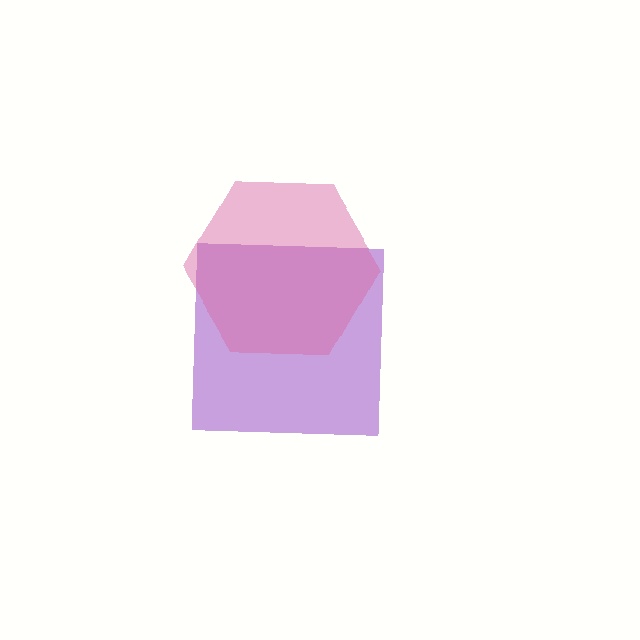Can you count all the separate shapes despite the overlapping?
Yes, there are 2 separate shapes.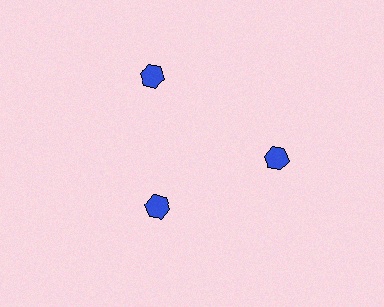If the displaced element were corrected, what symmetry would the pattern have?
It would have 3-fold rotational symmetry — the pattern would map onto itself every 120 degrees.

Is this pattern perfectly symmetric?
No. The 3 blue hexagons are arranged in a ring, but one element near the 7 o'clock position is pulled inward toward the center, breaking the 3-fold rotational symmetry.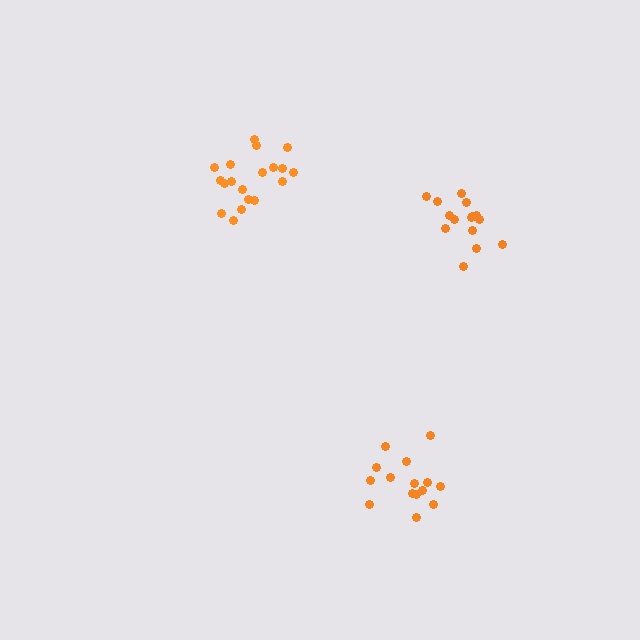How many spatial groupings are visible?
There are 3 spatial groupings.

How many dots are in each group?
Group 1: 15 dots, Group 2: 19 dots, Group 3: 15 dots (49 total).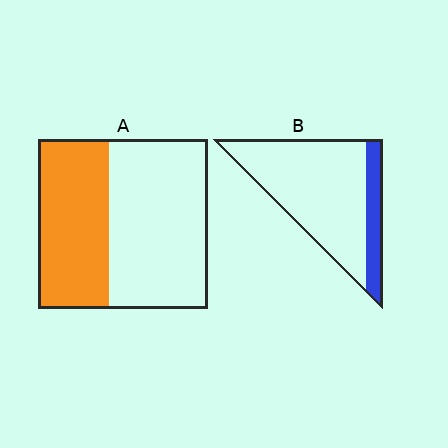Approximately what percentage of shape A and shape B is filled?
A is approximately 40% and B is approximately 20%.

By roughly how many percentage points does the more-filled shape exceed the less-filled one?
By roughly 25 percentage points (A over B).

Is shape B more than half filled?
No.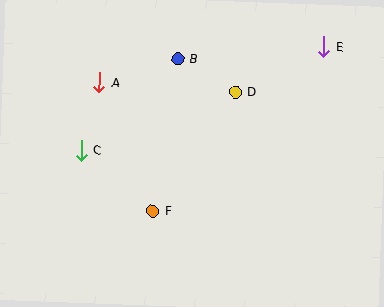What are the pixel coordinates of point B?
Point B is at (178, 59).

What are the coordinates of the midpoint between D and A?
The midpoint between D and A is at (168, 87).